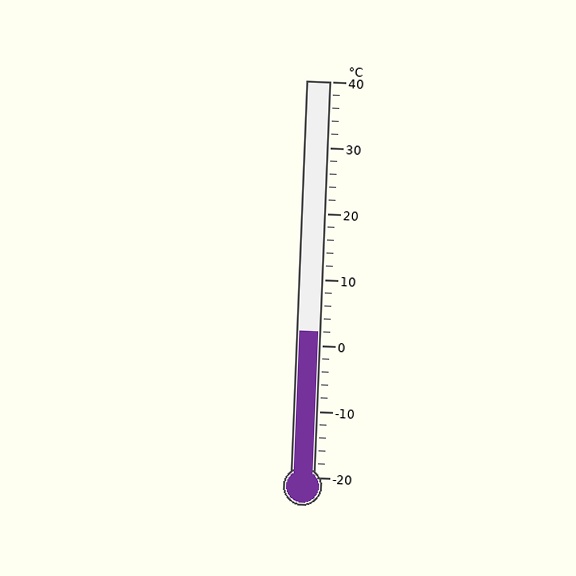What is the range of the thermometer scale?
The thermometer scale ranges from -20°C to 40°C.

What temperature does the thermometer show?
The thermometer shows approximately 2°C.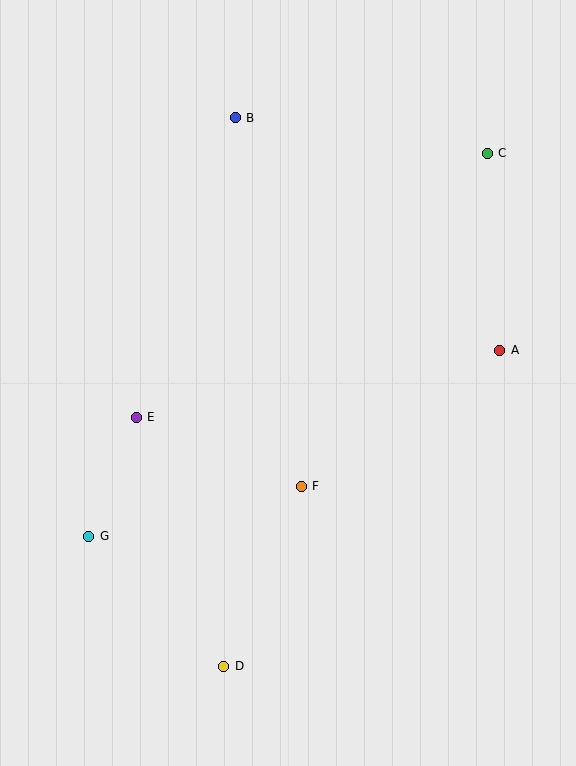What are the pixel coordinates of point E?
Point E is at (136, 417).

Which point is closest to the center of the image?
Point F at (301, 486) is closest to the center.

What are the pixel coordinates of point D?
Point D is at (224, 666).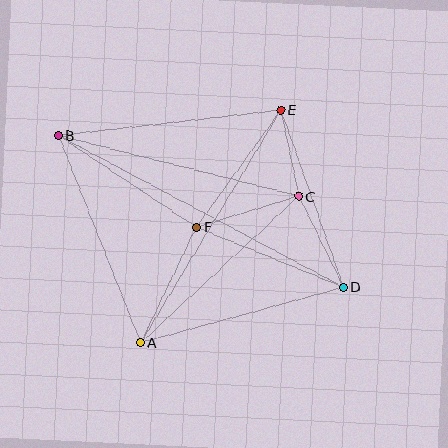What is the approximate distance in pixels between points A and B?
The distance between A and B is approximately 223 pixels.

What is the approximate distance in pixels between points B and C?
The distance between B and C is approximately 248 pixels.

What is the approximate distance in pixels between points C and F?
The distance between C and F is approximately 107 pixels.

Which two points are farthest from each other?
Points B and D are farthest from each other.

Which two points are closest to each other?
Points C and E are closest to each other.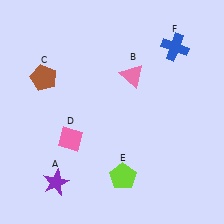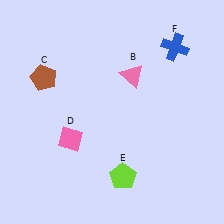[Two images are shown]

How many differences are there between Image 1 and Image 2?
There is 1 difference between the two images.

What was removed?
The purple star (A) was removed in Image 2.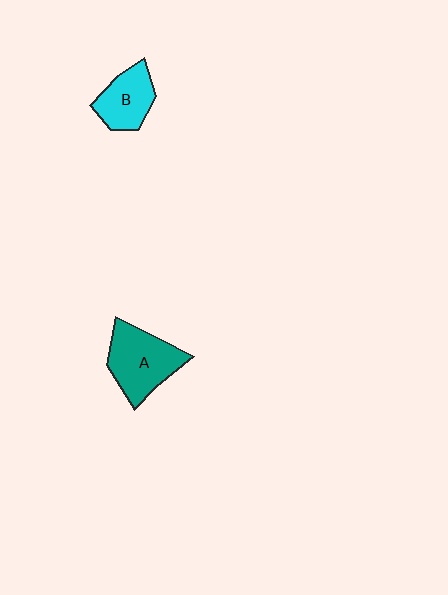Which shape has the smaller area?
Shape B (cyan).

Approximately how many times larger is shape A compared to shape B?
Approximately 1.4 times.